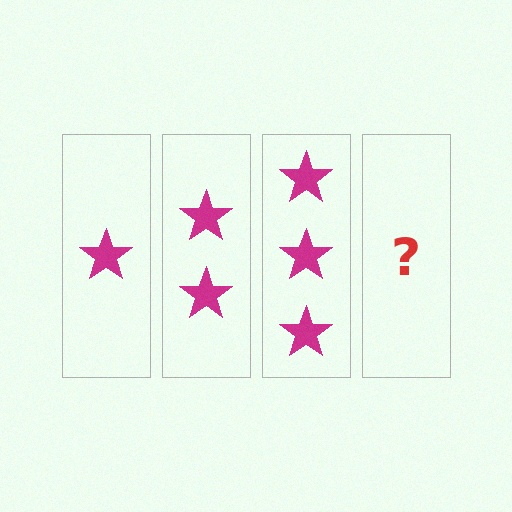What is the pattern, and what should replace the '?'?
The pattern is that each step adds one more star. The '?' should be 4 stars.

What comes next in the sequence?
The next element should be 4 stars.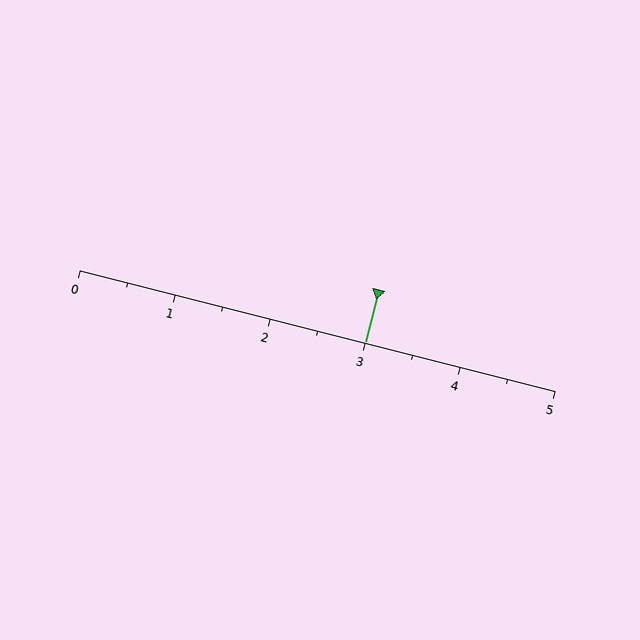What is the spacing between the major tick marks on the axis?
The major ticks are spaced 1 apart.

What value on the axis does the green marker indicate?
The marker indicates approximately 3.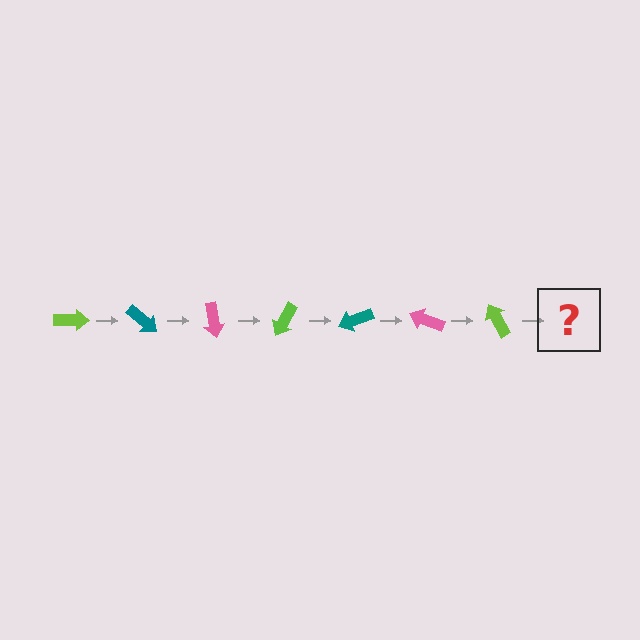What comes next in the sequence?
The next element should be a teal arrow, rotated 280 degrees from the start.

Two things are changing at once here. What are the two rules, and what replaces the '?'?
The two rules are that it rotates 40 degrees each step and the color cycles through lime, teal, and pink. The '?' should be a teal arrow, rotated 280 degrees from the start.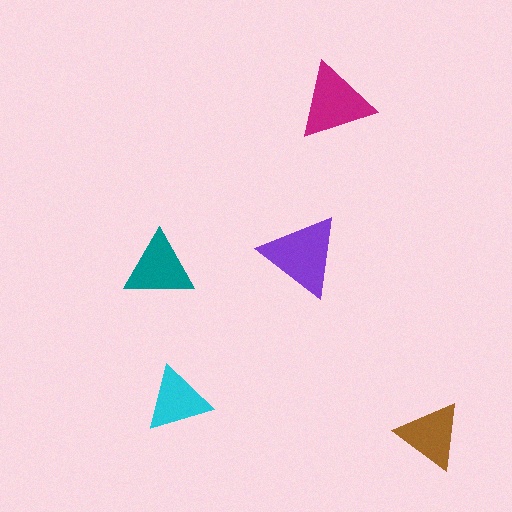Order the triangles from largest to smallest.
the purple one, the magenta one, the teal one, the brown one, the cyan one.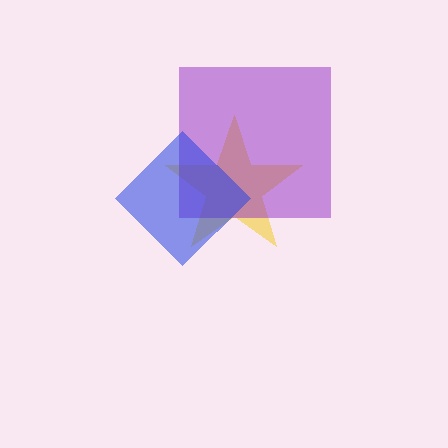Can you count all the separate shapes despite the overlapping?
Yes, there are 3 separate shapes.